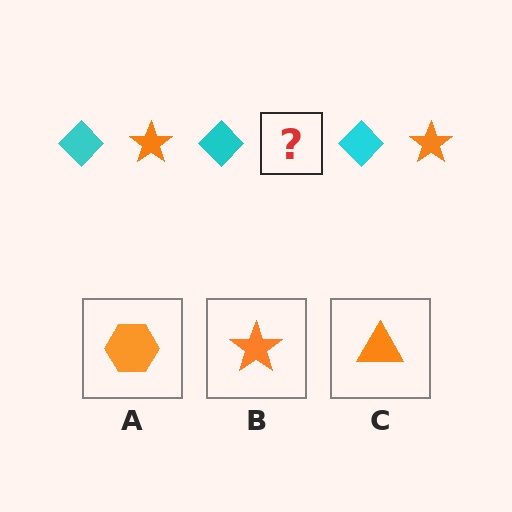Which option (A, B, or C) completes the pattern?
B.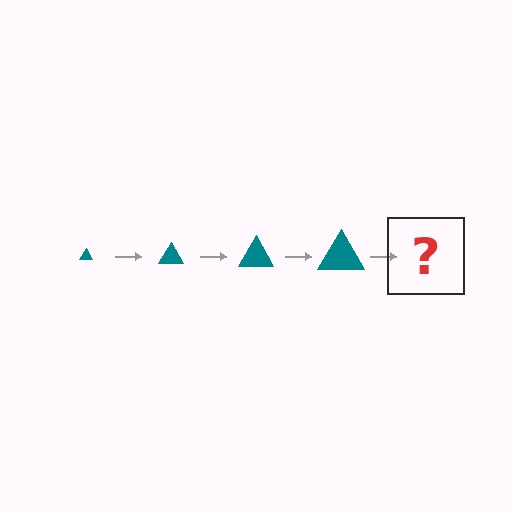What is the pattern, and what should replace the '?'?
The pattern is that the triangle gets progressively larger each step. The '?' should be a teal triangle, larger than the previous one.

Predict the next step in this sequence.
The next step is a teal triangle, larger than the previous one.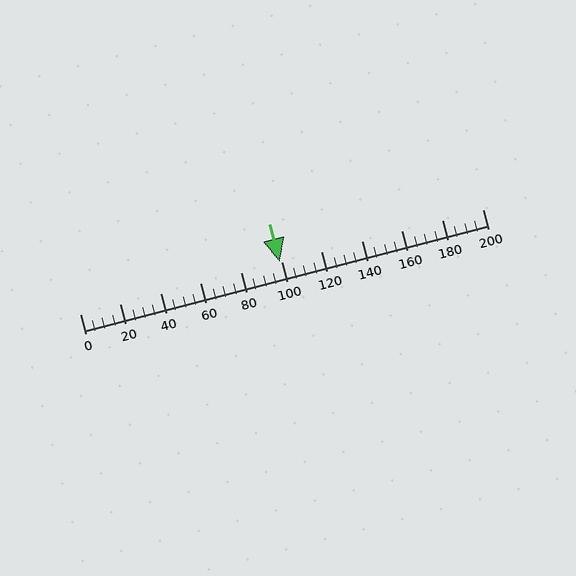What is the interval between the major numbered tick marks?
The major tick marks are spaced 20 units apart.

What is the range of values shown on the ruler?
The ruler shows values from 0 to 200.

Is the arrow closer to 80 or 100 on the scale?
The arrow is closer to 100.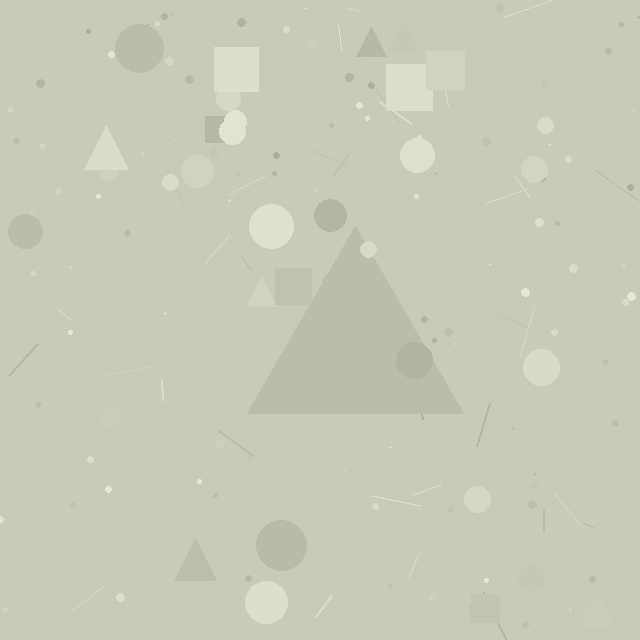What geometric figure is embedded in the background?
A triangle is embedded in the background.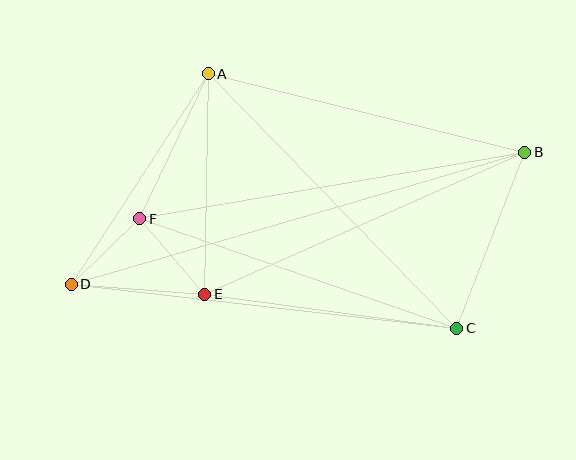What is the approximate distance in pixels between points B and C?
The distance between B and C is approximately 189 pixels.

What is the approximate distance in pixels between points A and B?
The distance between A and B is approximately 326 pixels.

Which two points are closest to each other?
Points D and F are closest to each other.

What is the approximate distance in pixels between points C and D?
The distance between C and D is approximately 388 pixels.